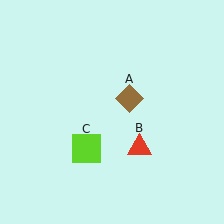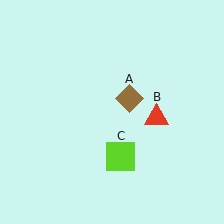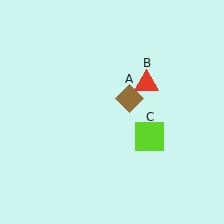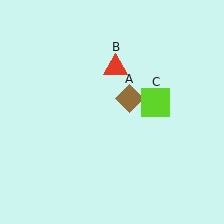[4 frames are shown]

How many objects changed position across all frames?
2 objects changed position: red triangle (object B), lime square (object C).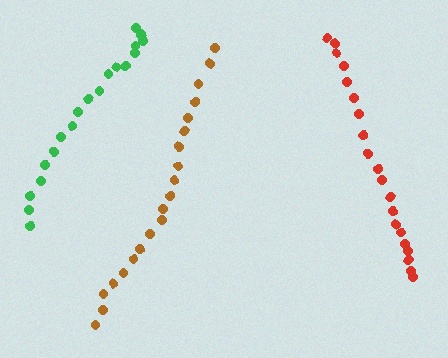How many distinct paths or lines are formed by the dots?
There are 3 distinct paths.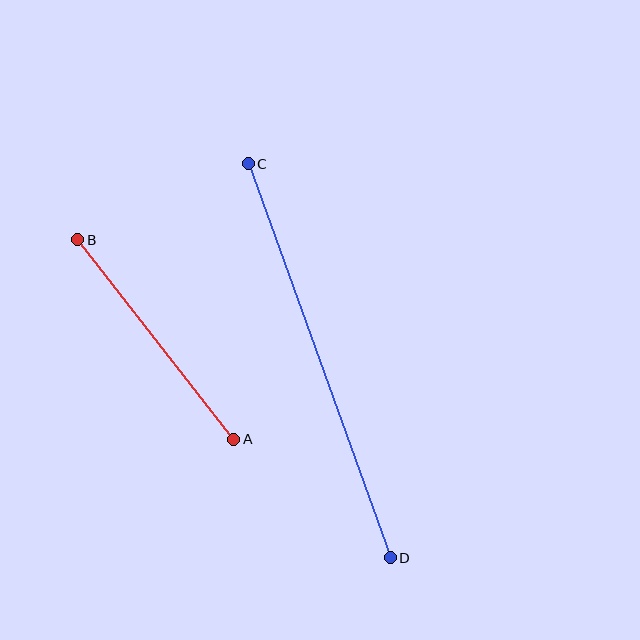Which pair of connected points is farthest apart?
Points C and D are farthest apart.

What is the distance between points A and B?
The distance is approximately 254 pixels.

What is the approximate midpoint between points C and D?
The midpoint is at approximately (319, 361) pixels.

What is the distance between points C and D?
The distance is approximately 419 pixels.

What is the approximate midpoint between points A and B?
The midpoint is at approximately (156, 340) pixels.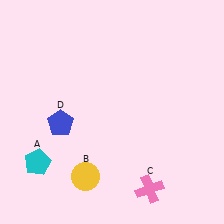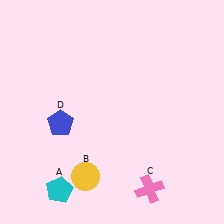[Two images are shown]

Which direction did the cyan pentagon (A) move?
The cyan pentagon (A) moved down.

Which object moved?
The cyan pentagon (A) moved down.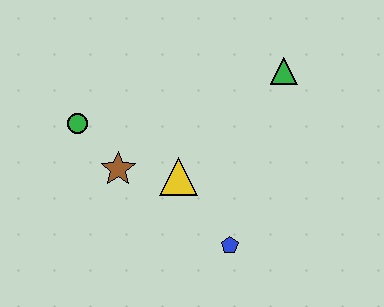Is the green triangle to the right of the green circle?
Yes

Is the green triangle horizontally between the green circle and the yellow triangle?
No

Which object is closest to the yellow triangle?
The brown star is closest to the yellow triangle.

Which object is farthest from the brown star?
The green triangle is farthest from the brown star.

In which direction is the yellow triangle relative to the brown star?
The yellow triangle is to the right of the brown star.